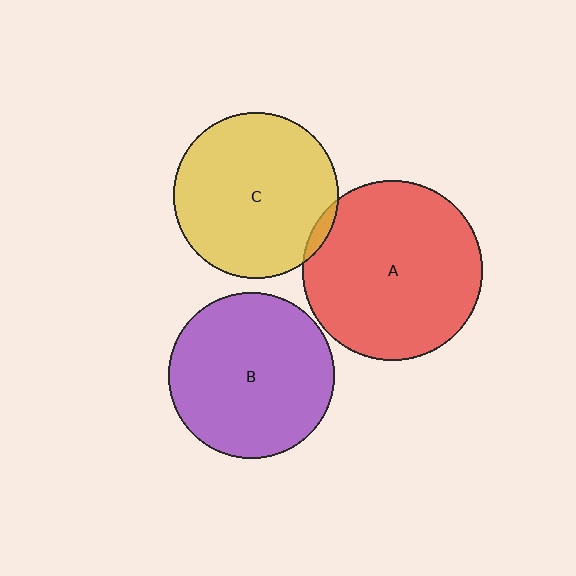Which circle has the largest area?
Circle A (red).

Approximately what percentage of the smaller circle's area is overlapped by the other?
Approximately 5%.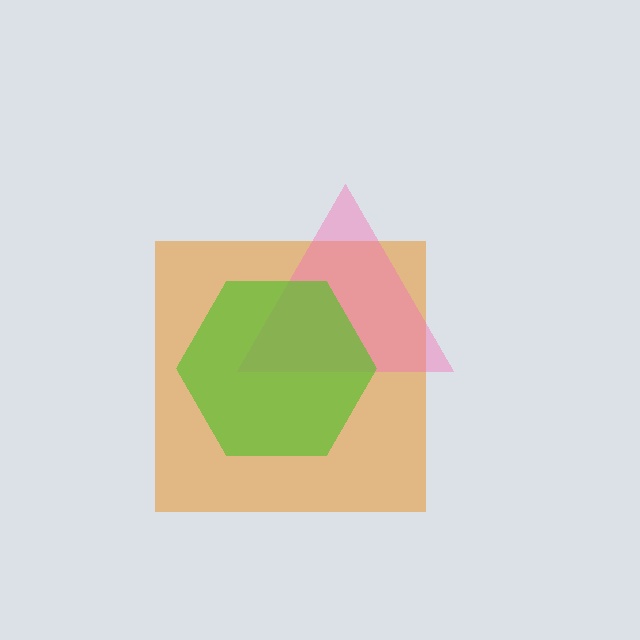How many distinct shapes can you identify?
There are 3 distinct shapes: an orange square, a pink triangle, a lime hexagon.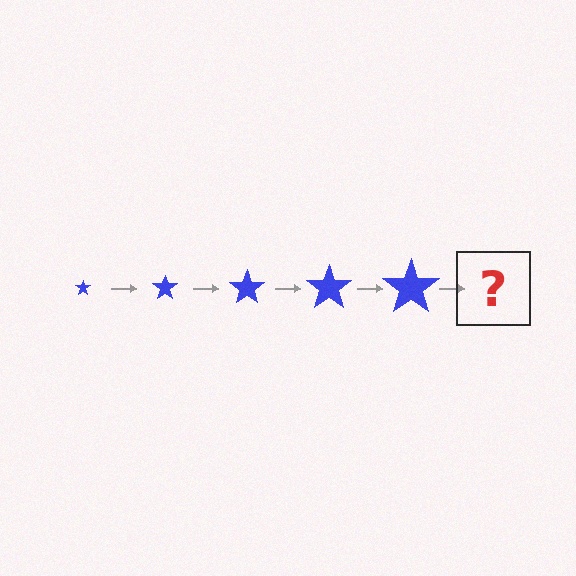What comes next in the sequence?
The next element should be a blue star, larger than the previous one.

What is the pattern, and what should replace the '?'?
The pattern is that the star gets progressively larger each step. The '?' should be a blue star, larger than the previous one.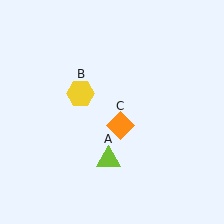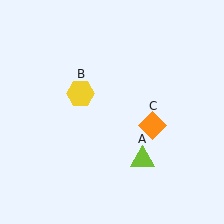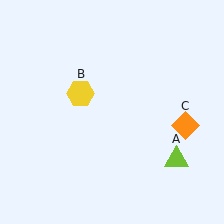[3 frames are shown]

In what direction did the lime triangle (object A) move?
The lime triangle (object A) moved right.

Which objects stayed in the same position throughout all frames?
Yellow hexagon (object B) remained stationary.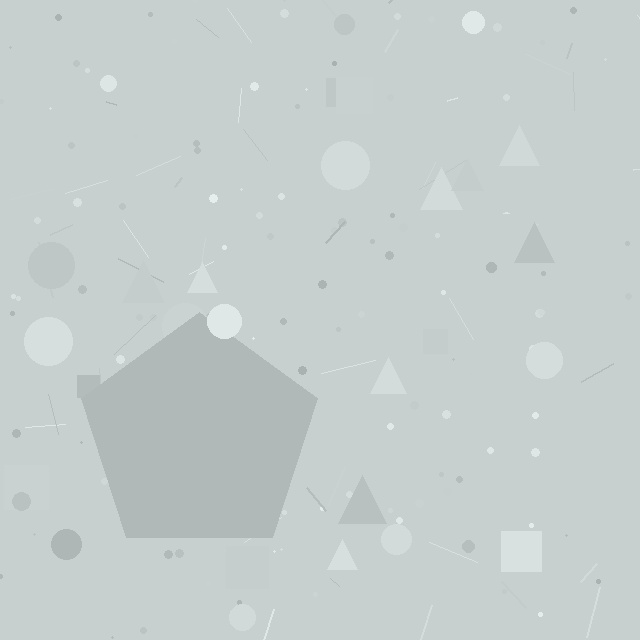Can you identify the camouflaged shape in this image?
The camouflaged shape is a pentagon.